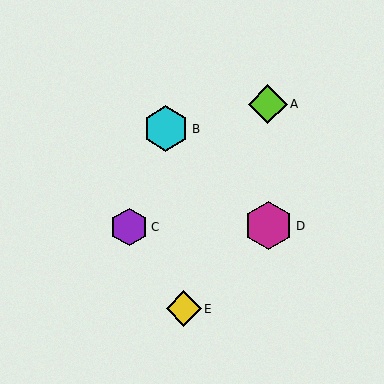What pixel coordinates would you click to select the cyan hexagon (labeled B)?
Click at (166, 129) to select the cyan hexagon B.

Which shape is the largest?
The magenta hexagon (labeled D) is the largest.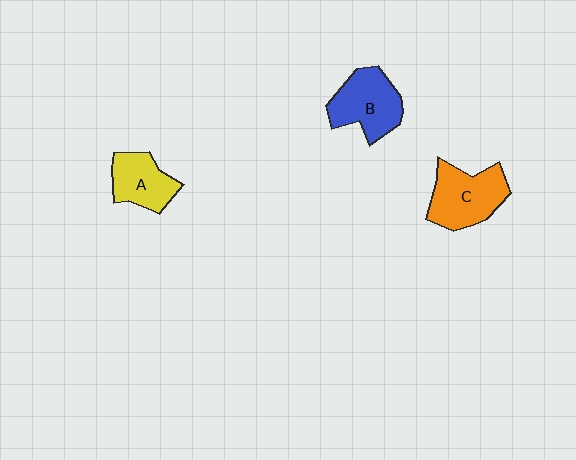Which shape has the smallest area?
Shape A (yellow).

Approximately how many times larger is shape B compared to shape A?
Approximately 1.3 times.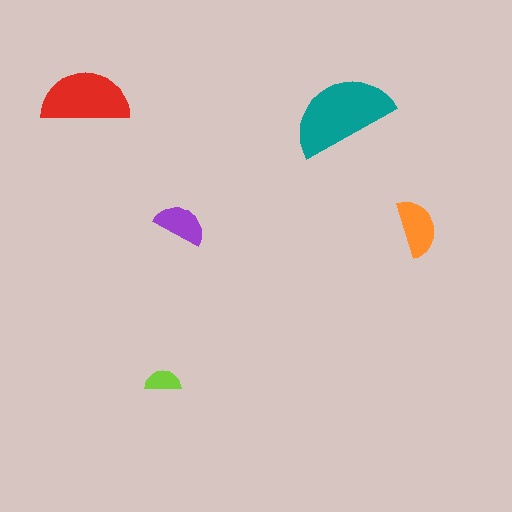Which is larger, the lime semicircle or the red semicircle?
The red one.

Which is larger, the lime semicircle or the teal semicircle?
The teal one.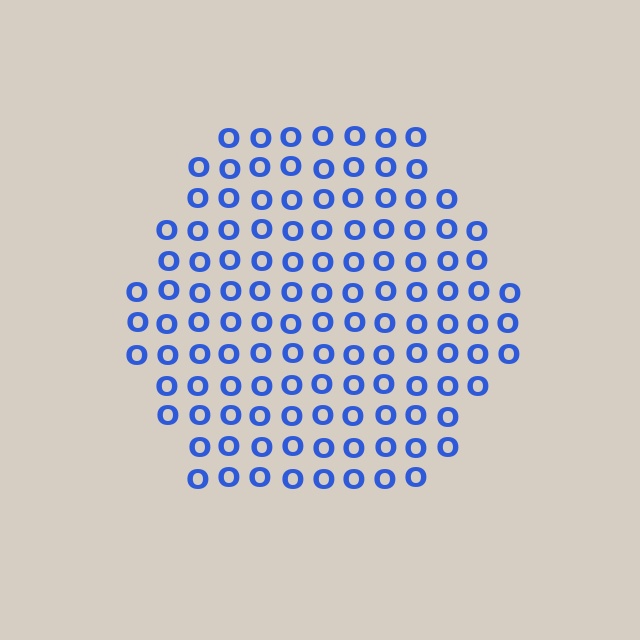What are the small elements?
The small elements are letter O's.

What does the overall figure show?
The overall figure shows a hexagon.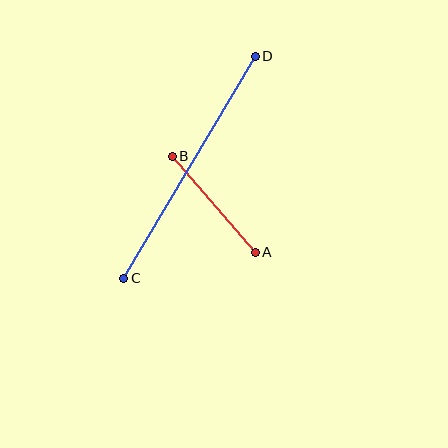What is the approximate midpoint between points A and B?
The midpoint is at approximately (214, 204) pixels.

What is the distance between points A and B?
The distance is approximately 127 pixels.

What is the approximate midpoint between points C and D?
The midpoint is at approximately (190, 167) pixels.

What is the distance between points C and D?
The distance is approximately 258 pixels.